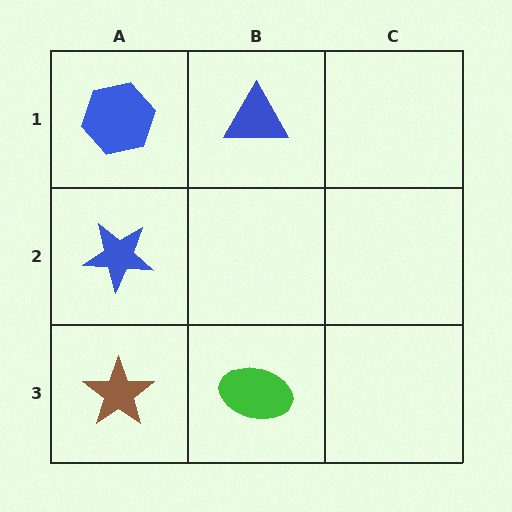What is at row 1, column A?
A blue hexagon.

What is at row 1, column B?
A blue triangle.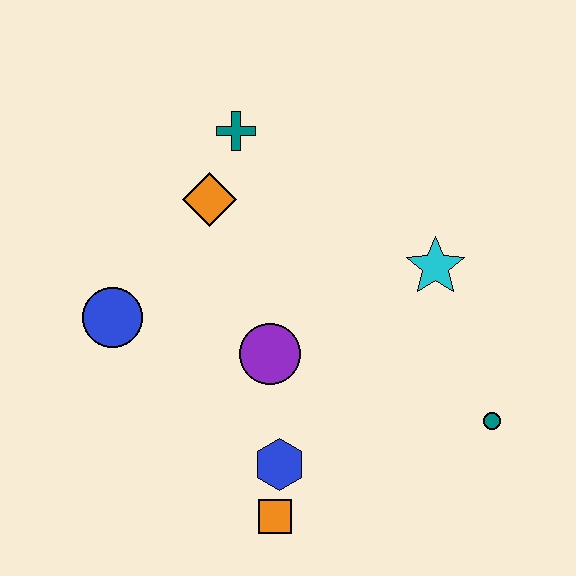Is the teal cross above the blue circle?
Yes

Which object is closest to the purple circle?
The blue hexagon is closest to the purple circle.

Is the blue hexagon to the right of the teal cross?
Yes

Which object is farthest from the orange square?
The teal cross is farthest from the orange square.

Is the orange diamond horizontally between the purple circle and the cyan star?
No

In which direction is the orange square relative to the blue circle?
The orange square is below the blue circle.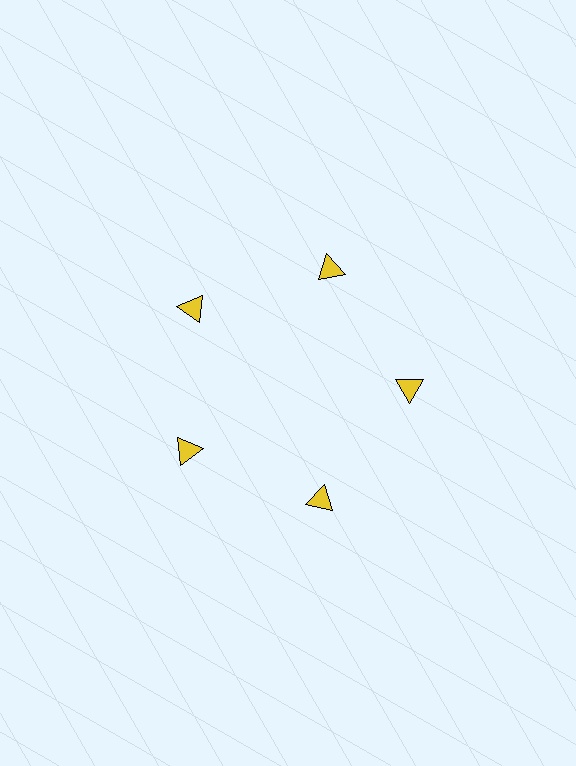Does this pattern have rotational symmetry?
Yes, this pattern has 5-fold rotational symmetry. It looks the same after rotating 72 degrees around the center.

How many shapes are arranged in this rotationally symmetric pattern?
There are 5 shapes, arranged in 5 groups of 1.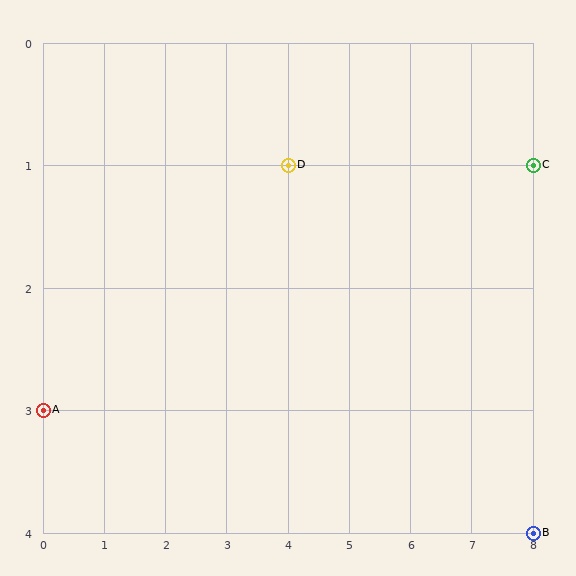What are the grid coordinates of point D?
Point D is at grid coordinates (4, 1).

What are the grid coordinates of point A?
Point A is at grid coordinates (0, 3).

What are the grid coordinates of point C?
Point C is at grid coordinates (8, 1).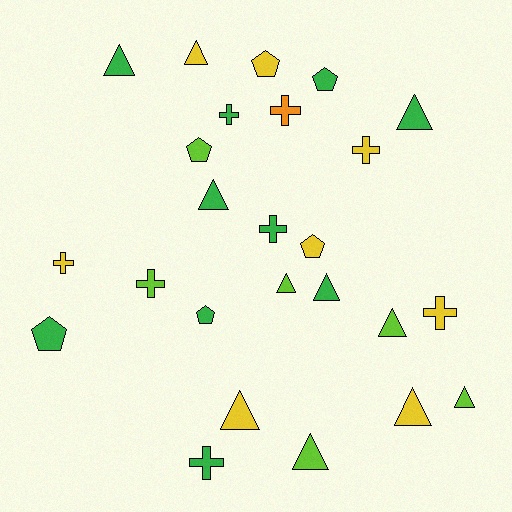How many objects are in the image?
There are 25 objects.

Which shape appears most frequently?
Triangle, with 11 objects.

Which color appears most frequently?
Green, with 10 objects.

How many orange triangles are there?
There are no orange triangles.